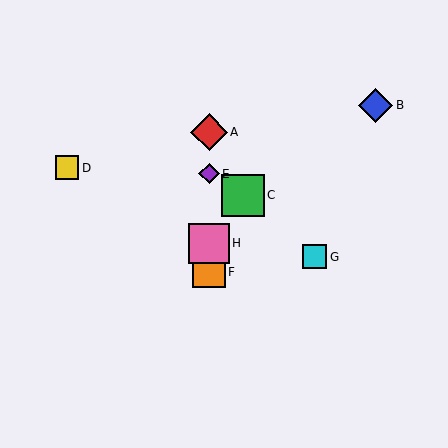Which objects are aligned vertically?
Objects A, E, F, H are aligned vertically.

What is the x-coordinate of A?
Object A is at x≈209.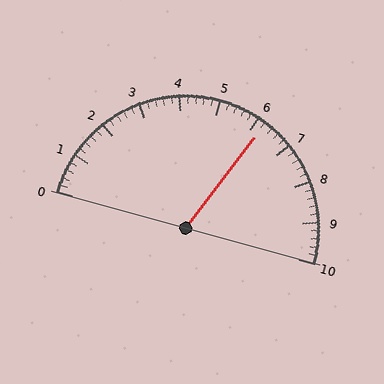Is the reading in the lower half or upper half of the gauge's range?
The reading is in the upper half of the range (0 to 10).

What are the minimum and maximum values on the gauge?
The gauge ranges from 0 to 10.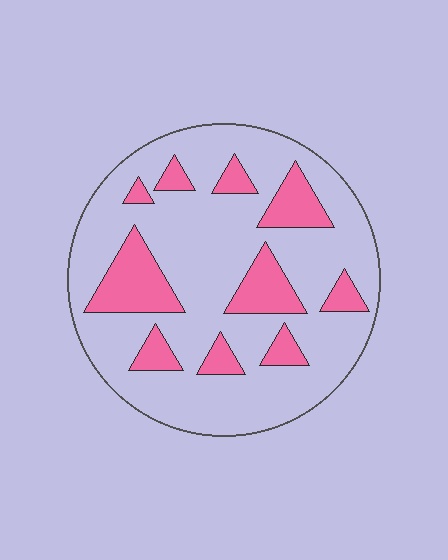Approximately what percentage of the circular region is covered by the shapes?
Approximately 25%.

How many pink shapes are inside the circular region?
10.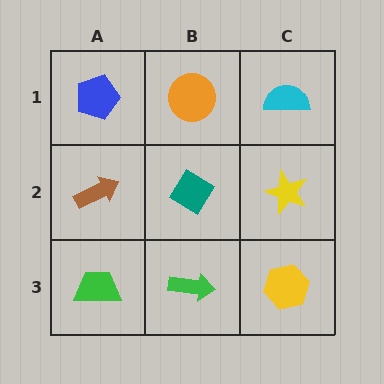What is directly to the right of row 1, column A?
An orange circle.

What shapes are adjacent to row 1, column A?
A brown arrow (row 2, column A), an orange circle (row 1, column B).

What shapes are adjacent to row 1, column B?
A teal diamond (row 2, column B), a blue pentagon (row 1, column A), a cyan semicircle (row 1, column C).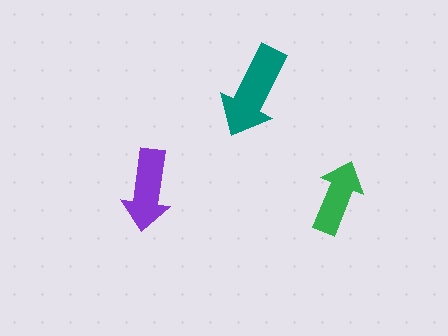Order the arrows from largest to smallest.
the teal one, the purple one, the green one.